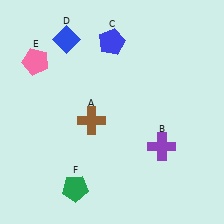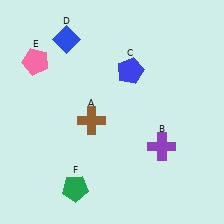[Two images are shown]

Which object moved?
The blue pentagon (C) moved down.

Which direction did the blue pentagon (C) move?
The blue pentagon (C) moved down.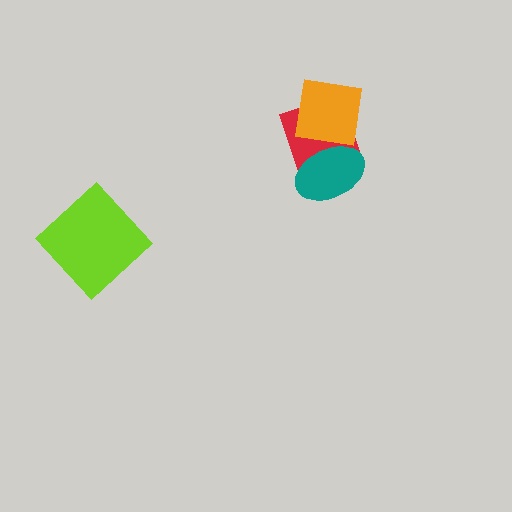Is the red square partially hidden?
Yes, it is partially covered by another shape.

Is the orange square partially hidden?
No, no other shape covers it.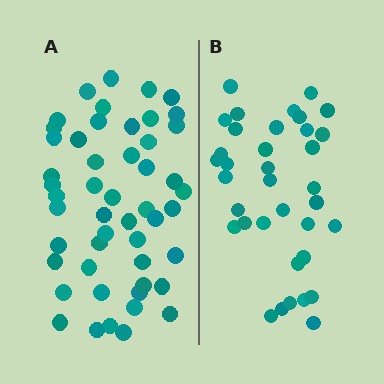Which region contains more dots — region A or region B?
Region A (the left region) has more dots.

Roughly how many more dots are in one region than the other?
Region A has approximately 15 more dots than region B.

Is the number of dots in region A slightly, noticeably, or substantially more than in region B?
Region A has noticeably more, but not dramatically so. The ratio is roughly 1.4 to 1.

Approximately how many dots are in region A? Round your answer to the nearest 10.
About 50 dots.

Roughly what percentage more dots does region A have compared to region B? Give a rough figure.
About 40% more.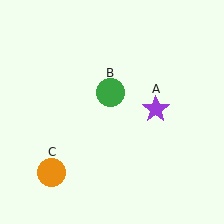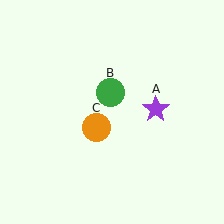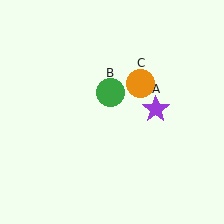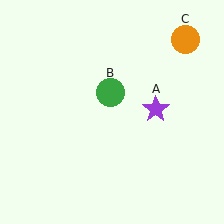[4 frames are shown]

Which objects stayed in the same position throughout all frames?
Purple star (object A) and green circle (object B) remained stationary.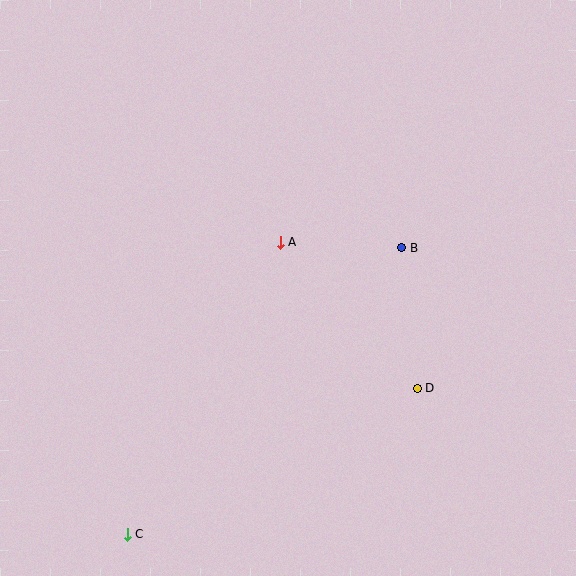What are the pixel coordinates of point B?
Point B is at (402, 248).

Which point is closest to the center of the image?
Point A at (280, 242) is closest to the center.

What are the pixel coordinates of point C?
Point C is at (127, 534).